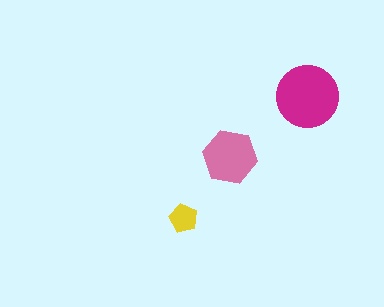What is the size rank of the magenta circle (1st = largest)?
1st.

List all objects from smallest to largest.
The yellow pentagon, the pink hexagon, the magenta circle.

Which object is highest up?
The magenta circle is topmost.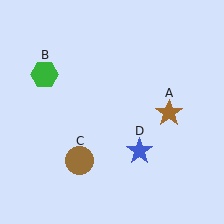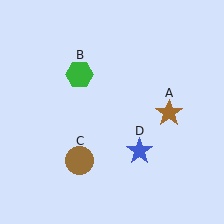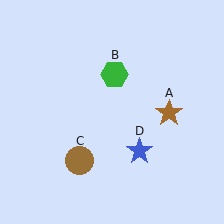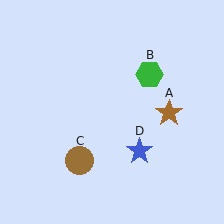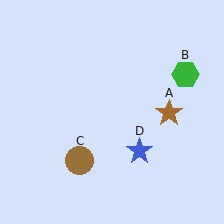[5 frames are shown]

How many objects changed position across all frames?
1 object changed position: green hexagon (object B).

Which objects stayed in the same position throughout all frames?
Brown star (object A) and brown circle (object C) and blue star (object D) remained stationary.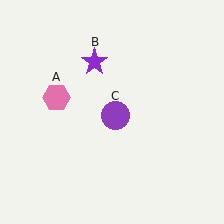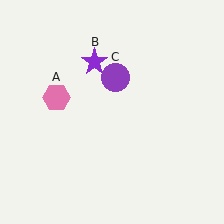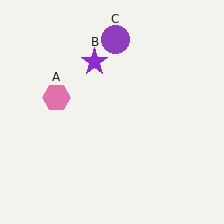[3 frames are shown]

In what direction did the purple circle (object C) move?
The purple circle (object C) moved up.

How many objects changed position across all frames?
1 object changed position: purple circle (object C).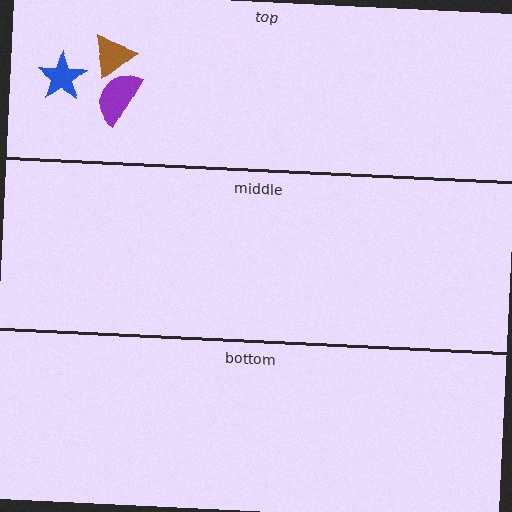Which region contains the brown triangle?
The top region.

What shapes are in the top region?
The blue star, the brown triangle, the purple semicircle.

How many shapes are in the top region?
3.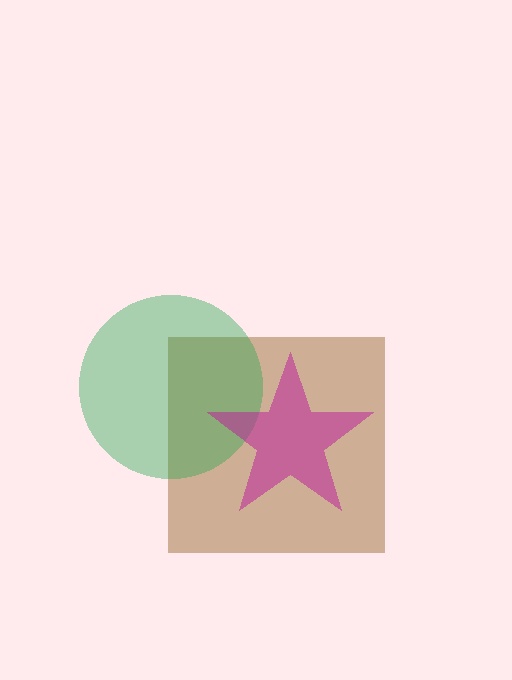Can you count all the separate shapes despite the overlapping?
Yes, there are 3 separate shapes.